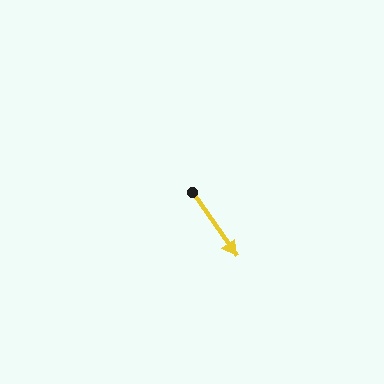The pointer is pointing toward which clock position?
Roughly 5 o'clock.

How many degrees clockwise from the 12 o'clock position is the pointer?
Approximately 145 degrees.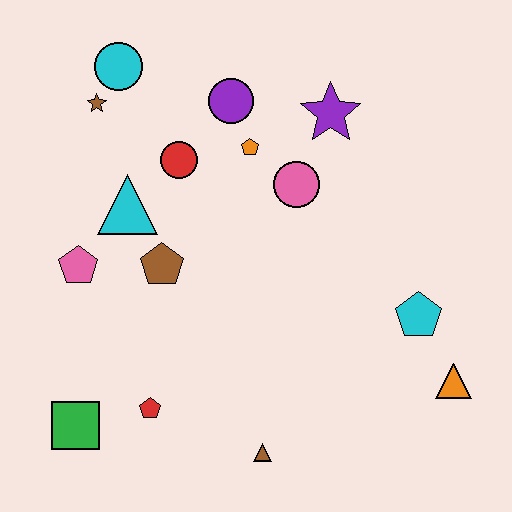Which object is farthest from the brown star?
The orange triangle is farthest from the brown star.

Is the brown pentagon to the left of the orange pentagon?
Yes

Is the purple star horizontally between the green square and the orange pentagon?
No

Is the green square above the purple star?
No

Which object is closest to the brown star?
The cyan circle is closest to the brown star.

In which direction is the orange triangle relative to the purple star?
The orange triangle is below the purple star.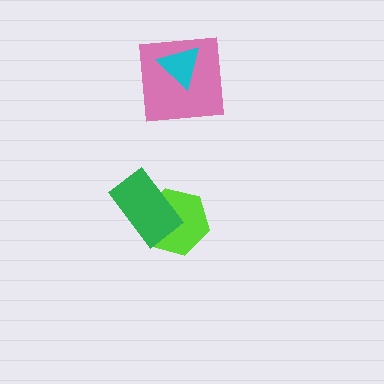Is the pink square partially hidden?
Yes, it is partially covered by another shape.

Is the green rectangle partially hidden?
No, no other shape covers it.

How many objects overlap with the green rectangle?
1 object overlaps with the green rectangle.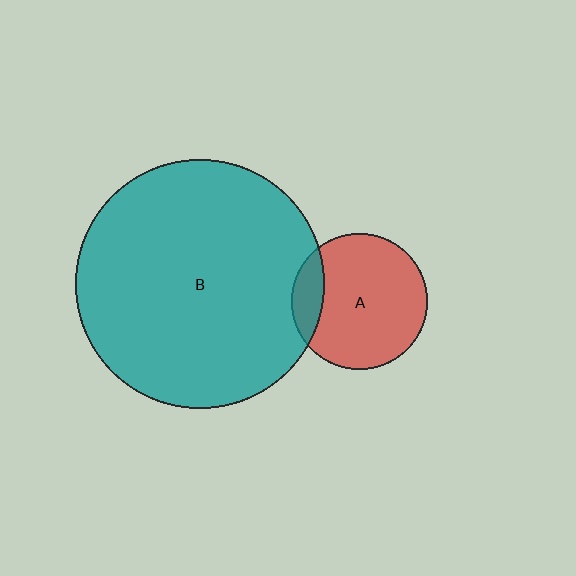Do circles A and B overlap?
Yes.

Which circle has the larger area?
Circle B (teal).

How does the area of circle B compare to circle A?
Approximately 3.3 times.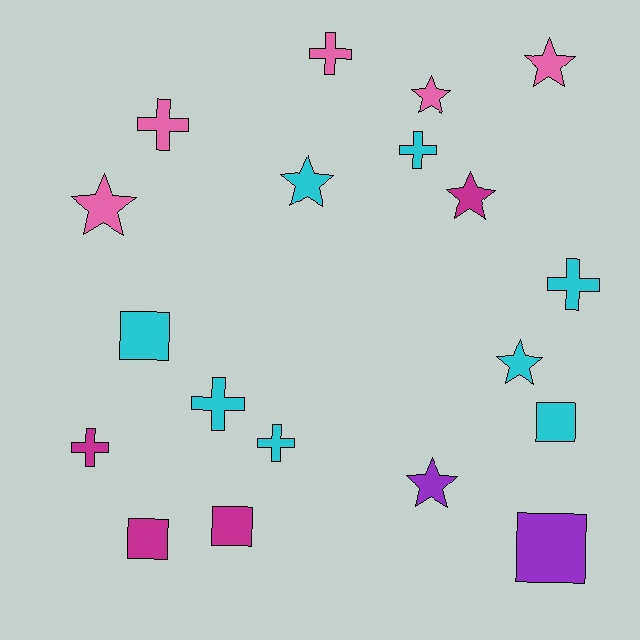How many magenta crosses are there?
There is 1 magenta cross.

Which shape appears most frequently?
Cross, with 7 objects.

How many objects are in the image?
There are 19 objects.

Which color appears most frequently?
Cyan, with 8 objects.